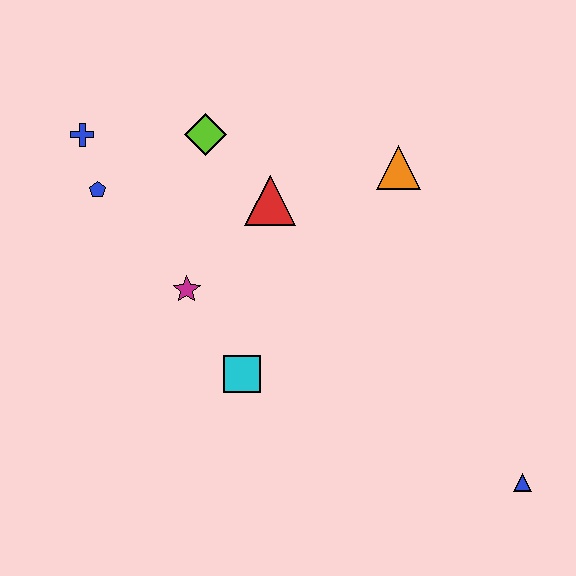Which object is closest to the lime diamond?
The red triangle is closest to the lime diamond.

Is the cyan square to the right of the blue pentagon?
Yes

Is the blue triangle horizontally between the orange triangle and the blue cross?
No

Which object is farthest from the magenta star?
The blue triangle is farthest from the magenta star.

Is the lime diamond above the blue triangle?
Yes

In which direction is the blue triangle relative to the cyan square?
The blue triangle is to the right of the cyan square.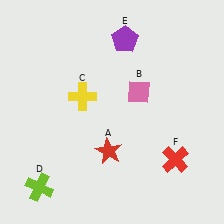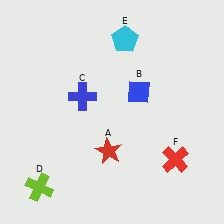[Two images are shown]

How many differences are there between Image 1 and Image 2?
There are 3 differences between the two images.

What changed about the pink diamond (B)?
In Image 1, B is pink. In Image 2, it changed to blue.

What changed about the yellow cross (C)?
In Image 1, C is yellow. In Image 2, it changed to blue.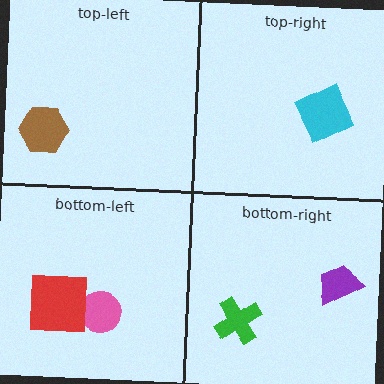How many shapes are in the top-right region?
1.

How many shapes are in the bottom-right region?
2.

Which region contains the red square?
The bottom-left region.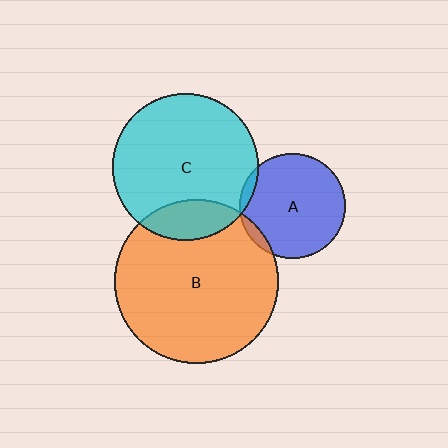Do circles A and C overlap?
Yes.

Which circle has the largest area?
Circle B (orange).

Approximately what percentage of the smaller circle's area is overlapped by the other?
Approximately 5%.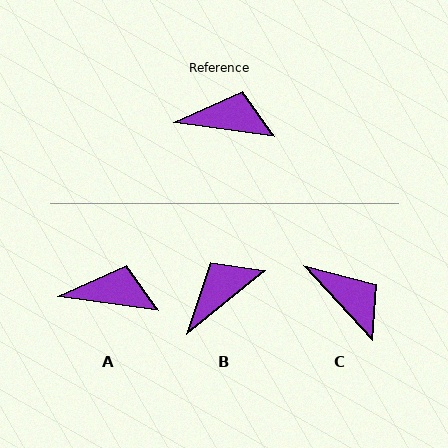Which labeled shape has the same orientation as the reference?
A.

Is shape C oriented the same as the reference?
No, it is off by about 39 degrees.